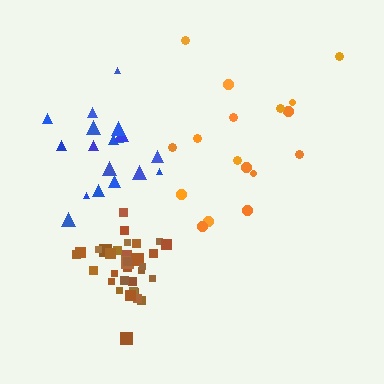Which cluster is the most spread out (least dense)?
Orange.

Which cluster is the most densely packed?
Brown.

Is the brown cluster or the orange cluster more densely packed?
Brown.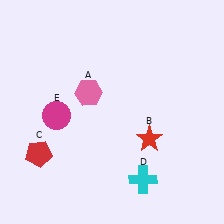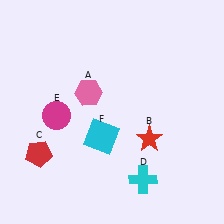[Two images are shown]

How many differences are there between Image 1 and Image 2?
There is 1 difference between the two images.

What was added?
A cyan square (F) was added in Image 2.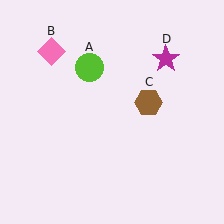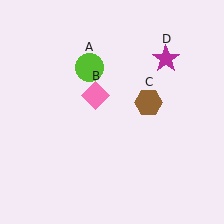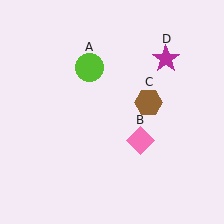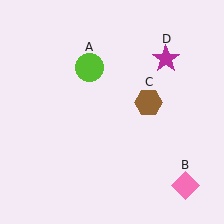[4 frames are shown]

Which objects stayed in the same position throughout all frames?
Lime circle (object A) and brown hexagon (object C) and magenta star (object D) remained stationary.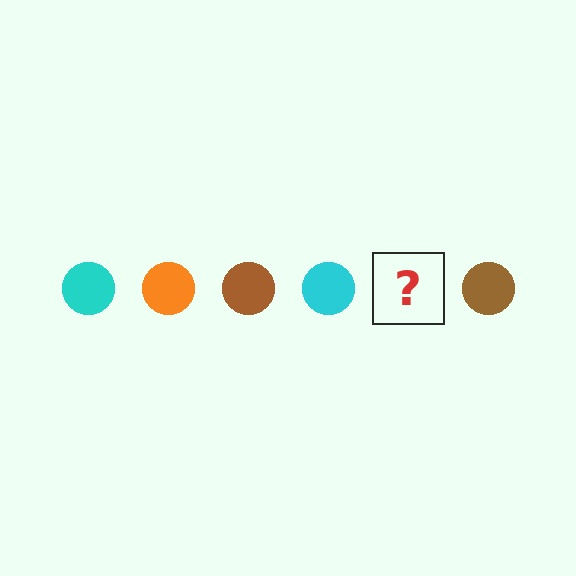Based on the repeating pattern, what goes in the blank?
The blank should be an orange circle.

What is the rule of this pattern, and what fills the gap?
The rule is that the pattern cycles through cyan, orange, brown circles. The gap should be filled with an orange circle.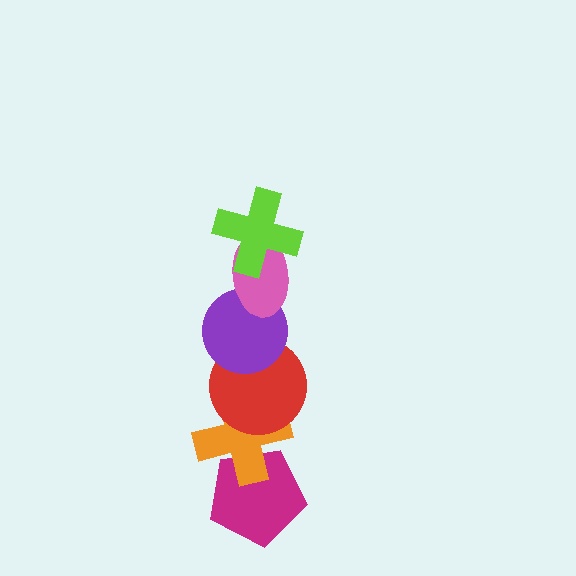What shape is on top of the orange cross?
The red circle is on top of the orange cross.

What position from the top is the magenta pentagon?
The magenta pentagon is 6th from the top.